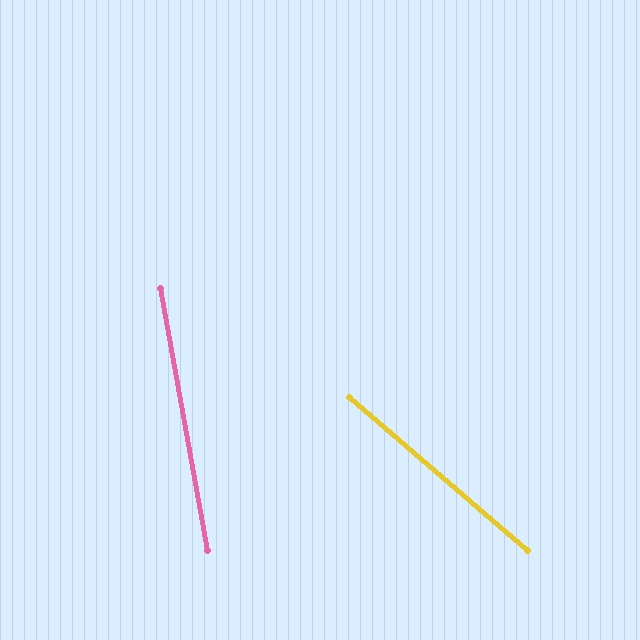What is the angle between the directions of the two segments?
Approximately 39 degrees.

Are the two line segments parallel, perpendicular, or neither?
Neither parallel nor perpendicular — they differ by about 39°.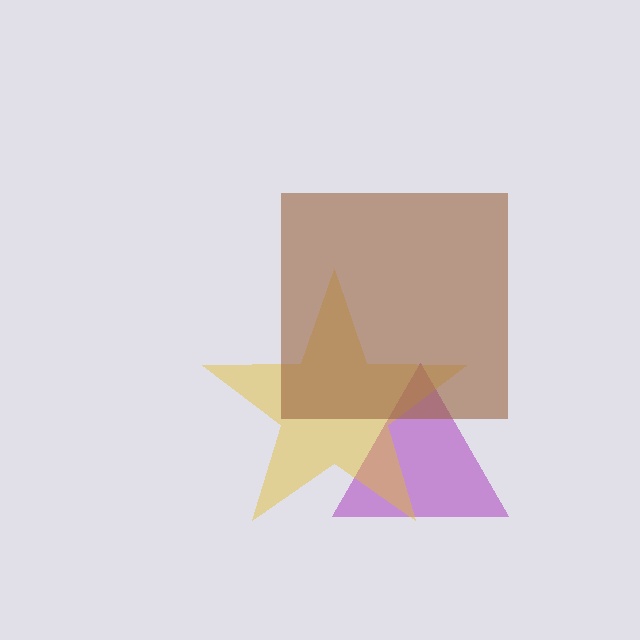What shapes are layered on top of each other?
The layered shapes are: a purple triangle, a yellow star, a brown square.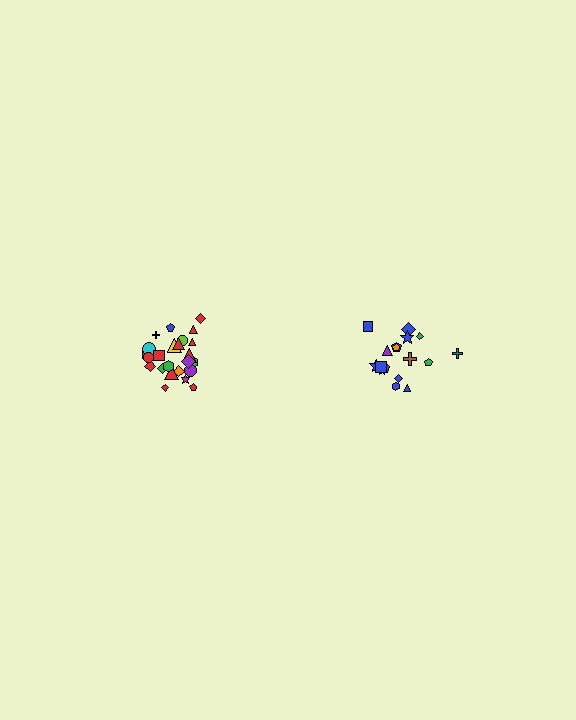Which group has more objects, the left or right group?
The left group.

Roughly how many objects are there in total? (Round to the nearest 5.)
Roughly 45 objects in total.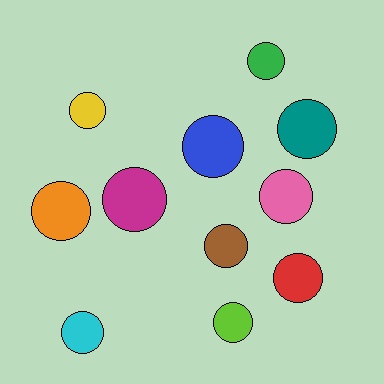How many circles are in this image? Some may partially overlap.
There are 11 circles.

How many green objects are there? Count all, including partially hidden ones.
There is 1 green object.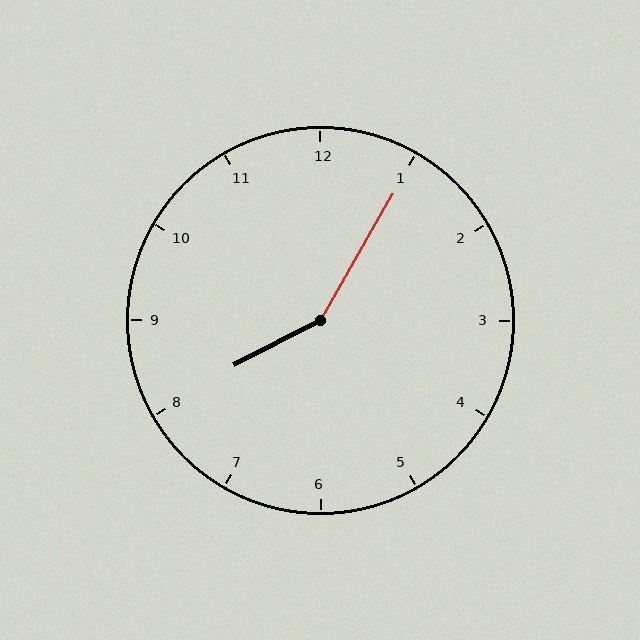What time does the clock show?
8:05.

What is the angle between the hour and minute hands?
Approximately 148 degrees.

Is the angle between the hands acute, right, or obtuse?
It is obtuse.